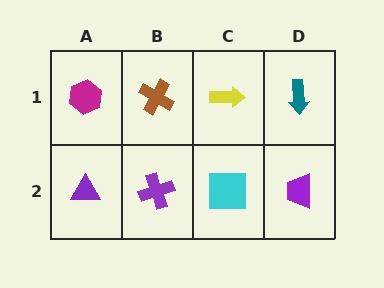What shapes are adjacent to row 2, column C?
A yellow arrow (row 1, column C), a purple cross (row 2, column B), a purple trapezoid (row 2, column D).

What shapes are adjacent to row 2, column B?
A brown cross (row 1, column B), a purple triangle (row 2, column A), a cyan square (row 2, column C).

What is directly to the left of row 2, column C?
A purple cross.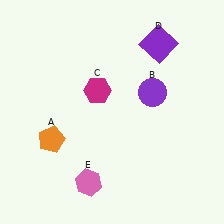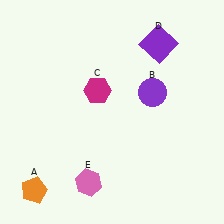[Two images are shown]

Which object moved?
The orange pentagon (A) moved down.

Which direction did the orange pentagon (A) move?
The orange pentagon (A) moved down.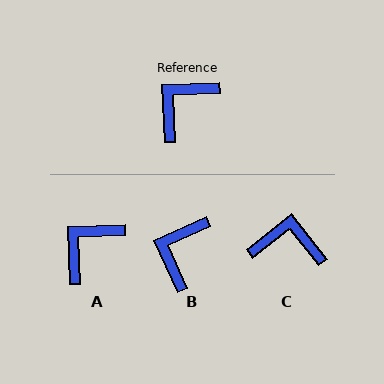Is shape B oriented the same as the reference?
No, it is off by about 22 degrees.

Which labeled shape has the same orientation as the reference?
A.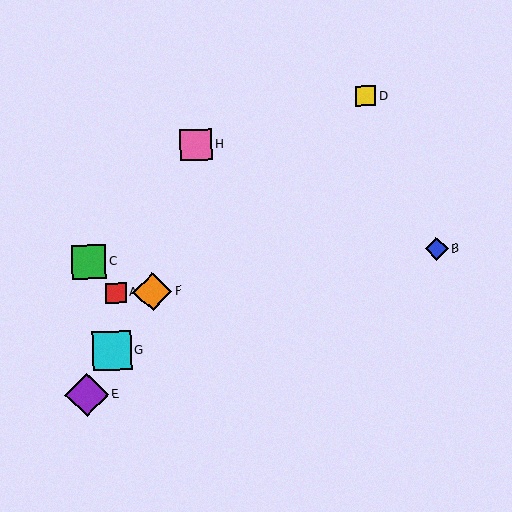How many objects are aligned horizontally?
2 objects (A, F) are aligned horizontally.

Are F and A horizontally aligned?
Yes, both are at y≈292.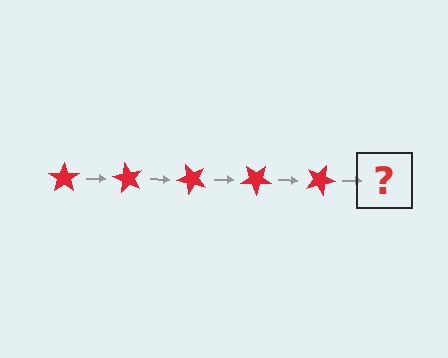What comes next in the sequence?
The next element should be a red star rotated 300 degrees.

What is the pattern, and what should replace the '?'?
The pattern is that the star rotates 60 degrees each step. The '?' should be a red star rotated 300 degrees.